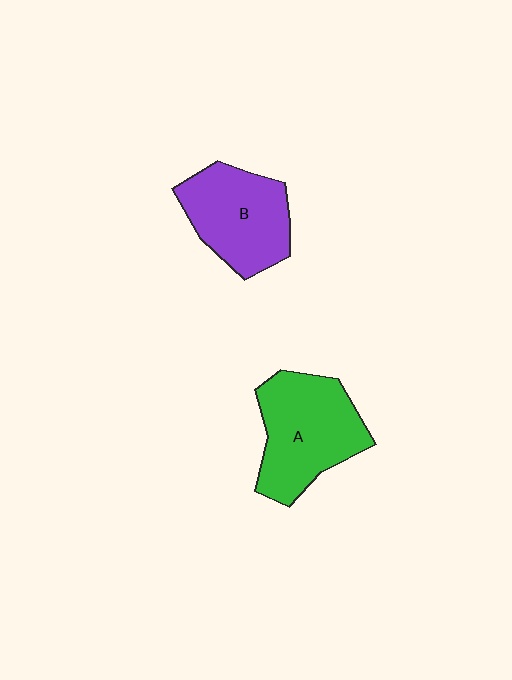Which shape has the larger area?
Shape A (green).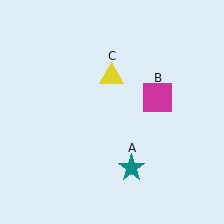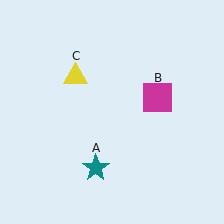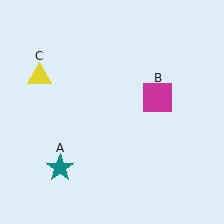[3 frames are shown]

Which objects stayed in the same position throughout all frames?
Magenta square (object B) remained stationary.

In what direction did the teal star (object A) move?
The teal star (object A) moved left.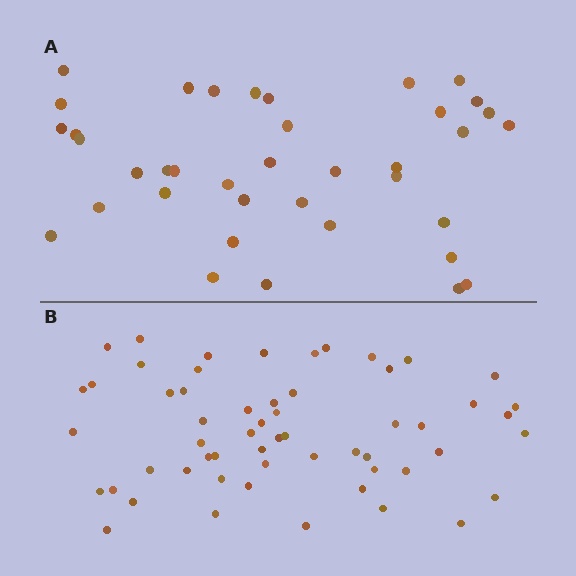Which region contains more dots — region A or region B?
Region B (the bottom region) has more dots.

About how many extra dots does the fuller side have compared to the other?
Region B has approximately 20 more dots than region A.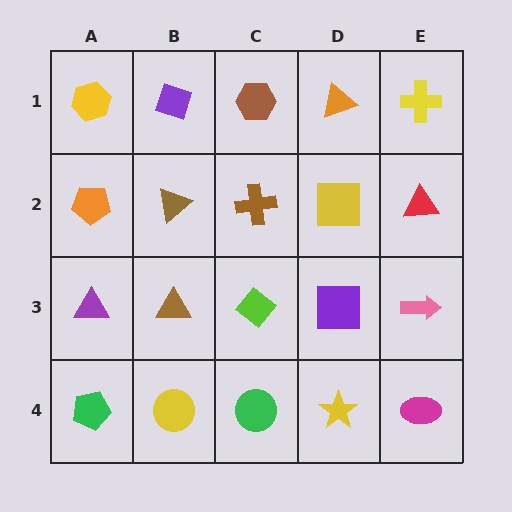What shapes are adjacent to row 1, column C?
A brown cross (row 2, column C), a purple diamond (row 1, column B), an orange triangle (row 1, column D).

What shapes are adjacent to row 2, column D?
An orange triangle (row 1, column D), a purple square (row 3, column D), a brown cross (row 2, column C), a red triangle (row 2, column E).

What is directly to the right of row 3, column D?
A pink arrow.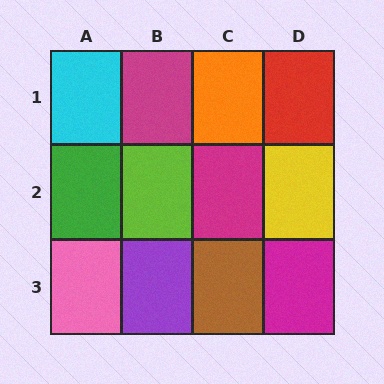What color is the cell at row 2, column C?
Magenta.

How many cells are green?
1 cell is green.